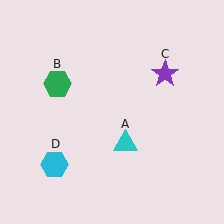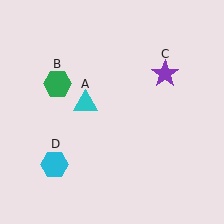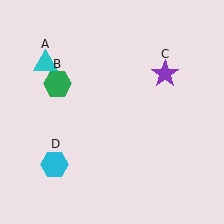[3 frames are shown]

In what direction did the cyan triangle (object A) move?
The cyan triangle (object A) moved up and to the left.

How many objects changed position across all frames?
1 object changed position: cyan triangle (object A).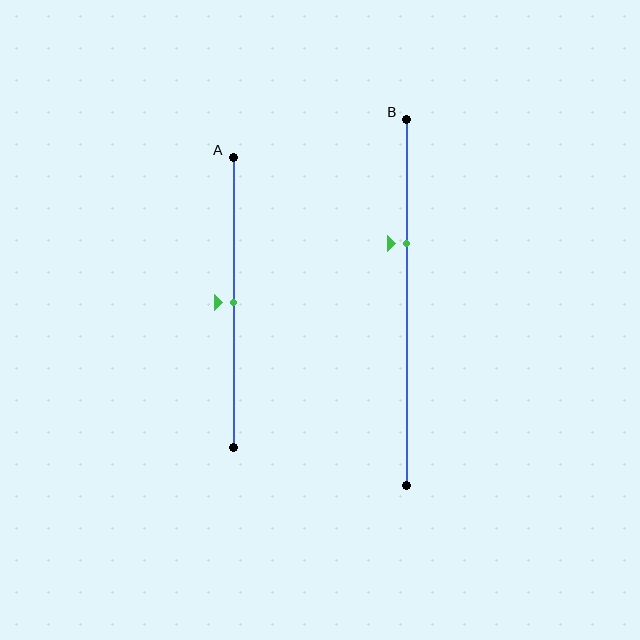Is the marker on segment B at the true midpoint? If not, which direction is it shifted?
No, the marker on segment B is shifted upward by about 16% of the segment length.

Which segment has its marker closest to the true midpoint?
Segment A has its marker closest to the true midpoint.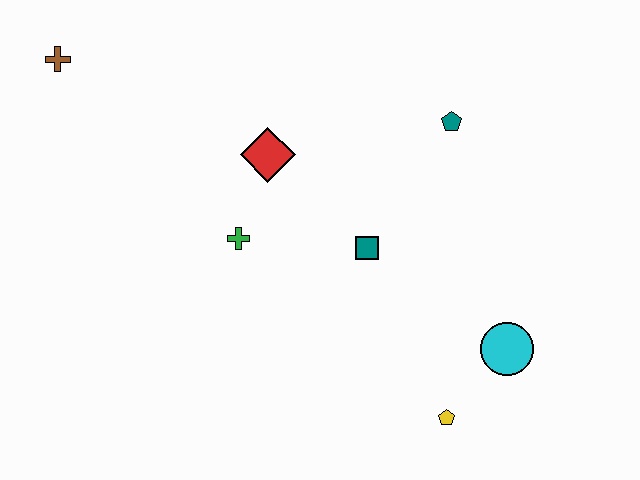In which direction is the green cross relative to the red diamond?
The green cross is below the red diamond.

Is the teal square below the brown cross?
Yes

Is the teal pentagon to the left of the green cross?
No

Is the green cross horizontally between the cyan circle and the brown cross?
Yes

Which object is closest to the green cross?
The red diamond is closest to the green cross.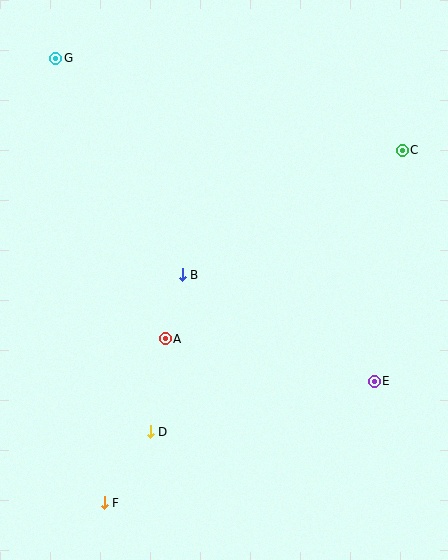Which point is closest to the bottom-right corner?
Point E is closest to the bottom-right corner.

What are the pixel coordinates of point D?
Point D is at (150, 432).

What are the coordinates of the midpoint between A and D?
The midpoint between A and D is at (158, 385).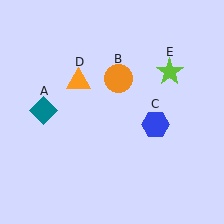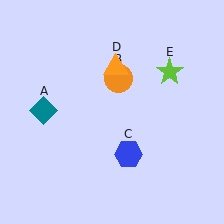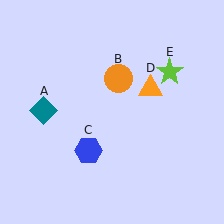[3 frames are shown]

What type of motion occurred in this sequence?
The blue hexagon (object C), orange triangle (object D) rotated clockwise around the center of the scene.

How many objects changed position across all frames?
2 objects changed position: blue hexagon (object C), orange triangle (object D).